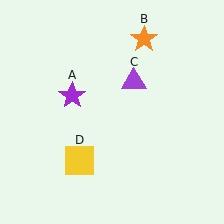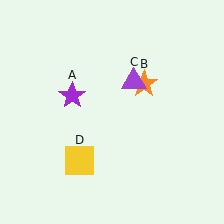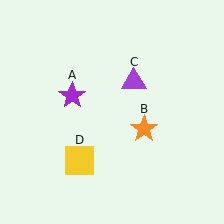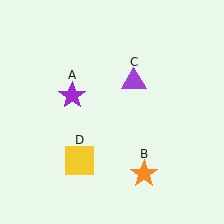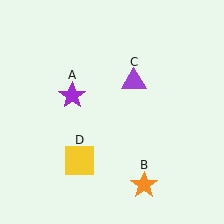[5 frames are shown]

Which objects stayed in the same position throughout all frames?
Purple star (object A) and purple triangle (object C) and yellow square (object D) remained stationary.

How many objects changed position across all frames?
1 object changed position: orange star (object B).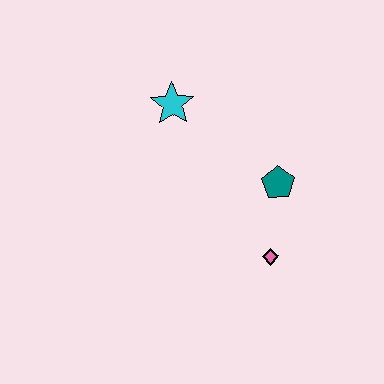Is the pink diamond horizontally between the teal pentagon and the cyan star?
Yes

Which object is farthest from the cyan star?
The pink diamond is farthest from the cyan star.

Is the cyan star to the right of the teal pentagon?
No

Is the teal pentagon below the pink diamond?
No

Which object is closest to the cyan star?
The teal pentagon is closest to the cyan star.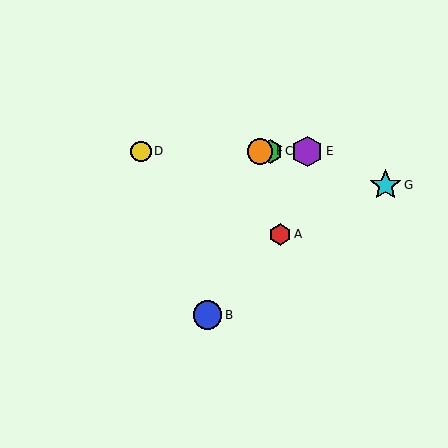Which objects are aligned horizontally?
Objects C, D, E, F are aligned horizontally.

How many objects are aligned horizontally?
4 objects (C, D, E, F) are aligned horizontally.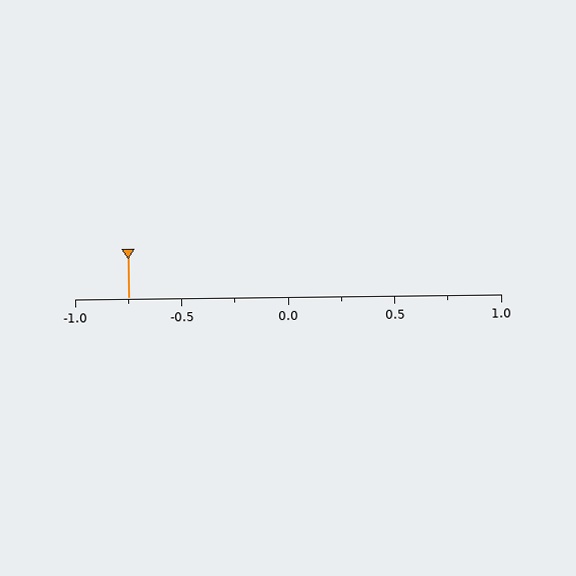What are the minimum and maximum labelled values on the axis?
The axis runs from -1.0 to 1.0.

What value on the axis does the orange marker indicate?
The marker indicates approximately -0.75.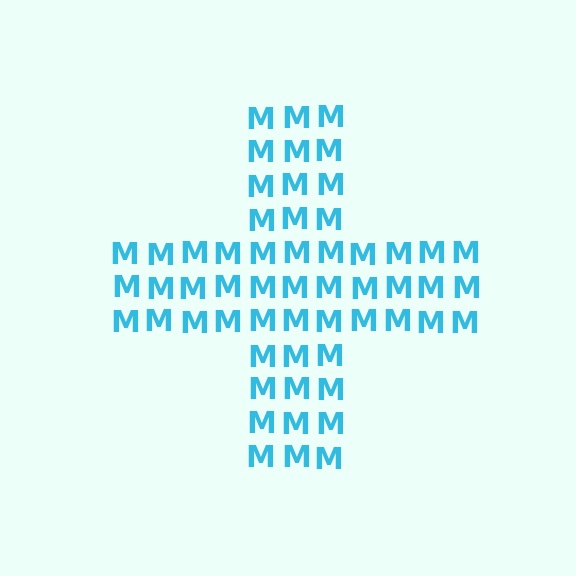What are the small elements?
The small elements are letter M's.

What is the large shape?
The large shape is a cross.